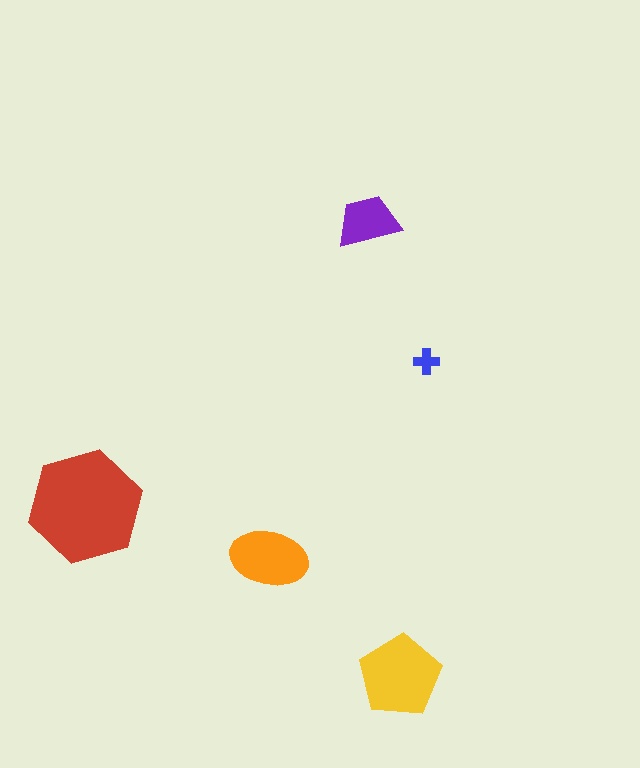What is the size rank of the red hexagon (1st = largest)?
1st.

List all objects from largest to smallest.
The red hexagon, the yellow pentagon, the orange ellipse, the purple trapezoid, the blue cross.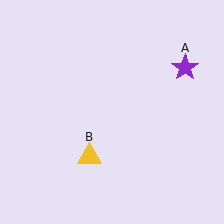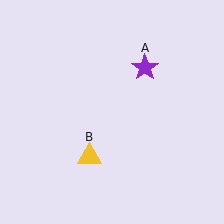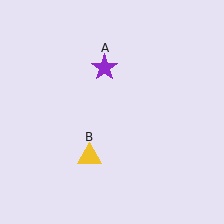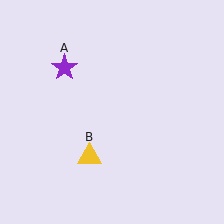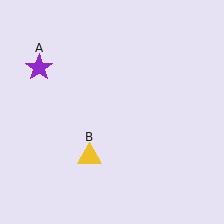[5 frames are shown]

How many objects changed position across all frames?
1 object changed position: purple star (object A).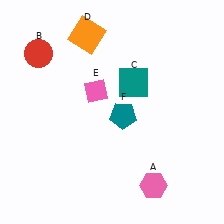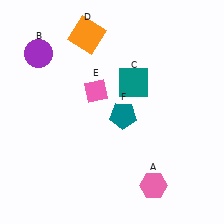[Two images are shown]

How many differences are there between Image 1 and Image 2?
There is 1 difference between the two images.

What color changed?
The circle (B) changed from red in Image 1 to purple in Image 2.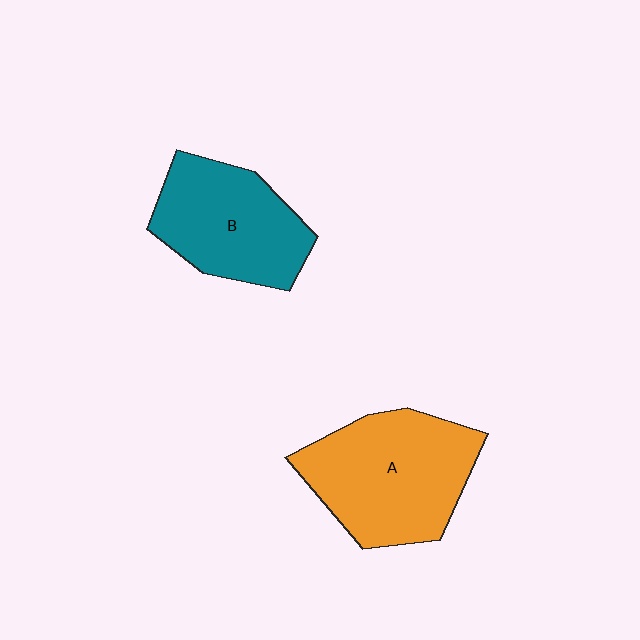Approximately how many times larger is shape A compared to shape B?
Approximately 1.2 times.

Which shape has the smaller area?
Shape B (teal).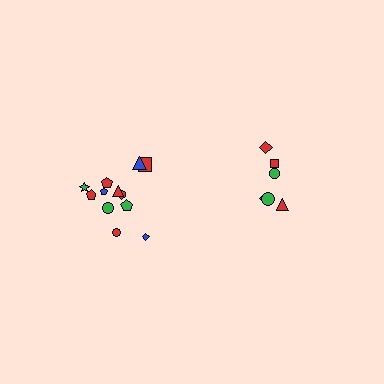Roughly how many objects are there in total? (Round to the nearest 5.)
Roughly 20 objects in total.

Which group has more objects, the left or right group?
The left group.